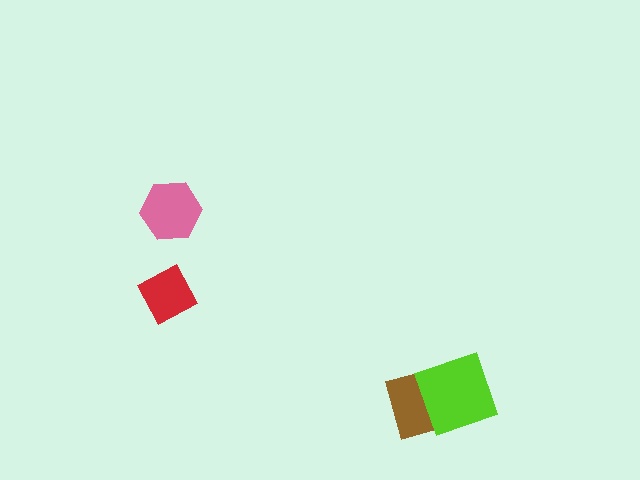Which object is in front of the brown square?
The lime diamond is in front of the brown square.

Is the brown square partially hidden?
Yes, it is partially covered by another shape.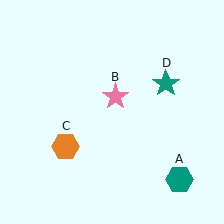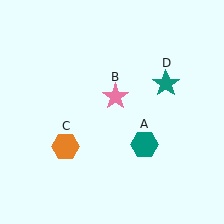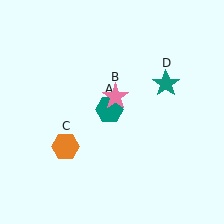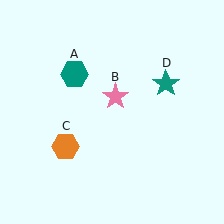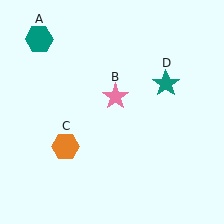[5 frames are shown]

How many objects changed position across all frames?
1 object changed position: teal hexagon (object A).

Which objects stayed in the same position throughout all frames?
Pink star (object B) and orange hexagon (object C) and teal star (object D) remained stationary.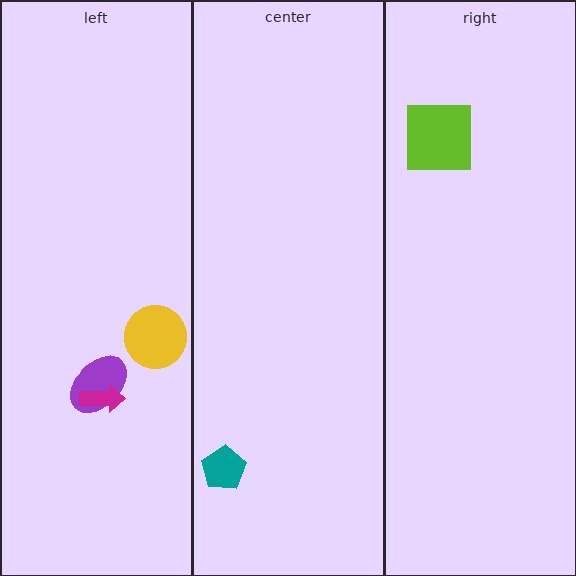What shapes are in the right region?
The lime square.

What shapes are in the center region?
The teal pentagon.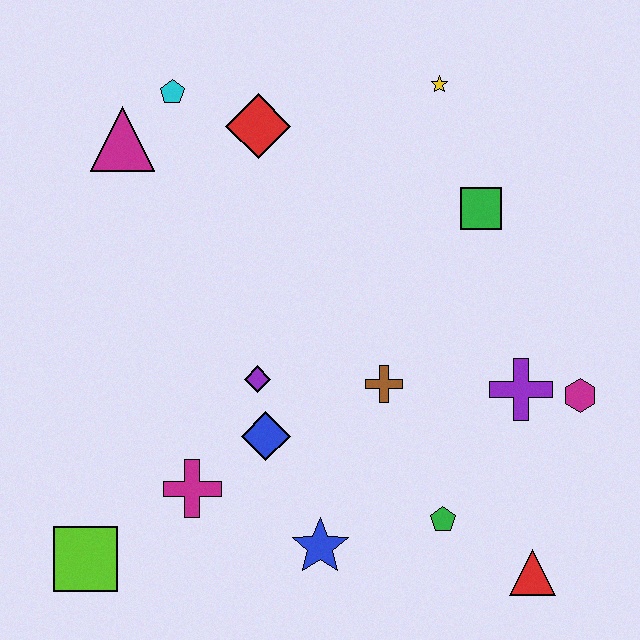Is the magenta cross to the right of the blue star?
No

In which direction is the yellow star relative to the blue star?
The yellow star is above the blue star.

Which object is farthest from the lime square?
The yellow star is farthest from the lime square.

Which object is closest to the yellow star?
The green square is closest to the yellow star.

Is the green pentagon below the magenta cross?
Yes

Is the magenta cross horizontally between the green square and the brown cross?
No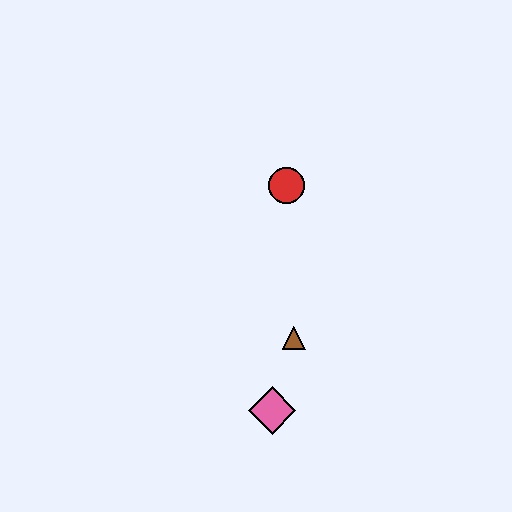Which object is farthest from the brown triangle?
The red circle is farthest from the brown triangle.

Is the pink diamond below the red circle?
Yes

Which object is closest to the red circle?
The brown triangle is closest to the red circle.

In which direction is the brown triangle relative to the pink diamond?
The brown triangle is above the pink diamond.